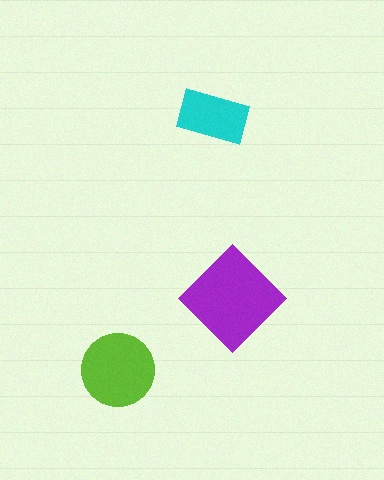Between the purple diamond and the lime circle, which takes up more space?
The purple diamond.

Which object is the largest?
The purple diamond.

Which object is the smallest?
The cyan rectangle.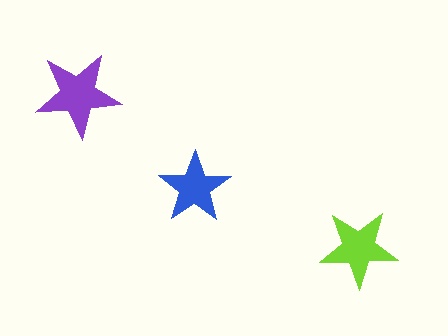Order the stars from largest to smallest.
the purple one, the lime one, the blue one.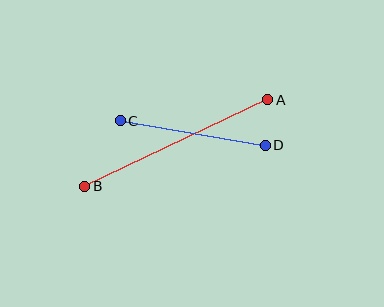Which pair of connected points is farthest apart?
Points A and B are farthest apart.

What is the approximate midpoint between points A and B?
The midpoint is at approximately (176, 143) pixels.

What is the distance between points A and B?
The distance is approximately 202 pixels.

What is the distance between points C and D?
The distance is approximately 147 pixels.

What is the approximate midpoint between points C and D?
The midpoint is at approximately (193, 133) pixels.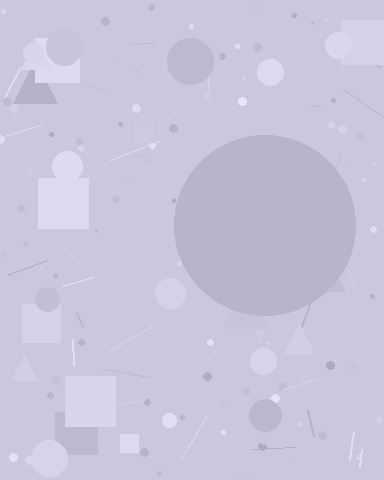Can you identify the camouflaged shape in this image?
The camouflaged shape is a circle.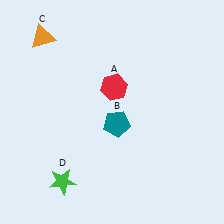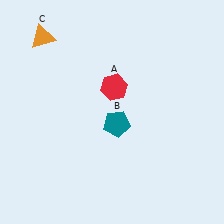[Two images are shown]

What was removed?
The green star (D) was removed in Image 2.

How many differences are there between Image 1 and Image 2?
There is 1 difference between the two images.